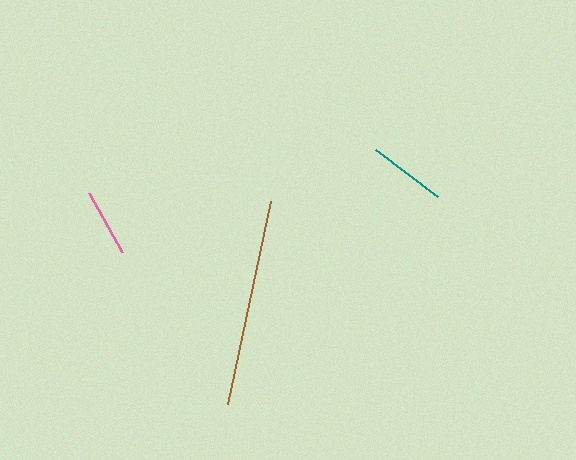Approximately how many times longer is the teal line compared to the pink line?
The teal line is approximately 1.1 times the length of the pink line.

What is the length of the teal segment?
The teal segment is approximately 78 pixels long.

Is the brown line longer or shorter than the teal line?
The brown line is longer than the teal line.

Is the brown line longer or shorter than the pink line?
The brown line is longer than the pink line.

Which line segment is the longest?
The brown line is the longest at approximately 208 pixels.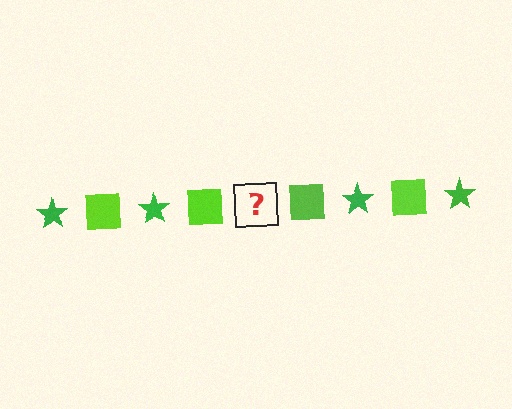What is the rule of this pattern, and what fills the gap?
The rule is that the pattern alternates between green star and lime square. The gap should be filled with a green star.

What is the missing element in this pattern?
The missing element is a green star.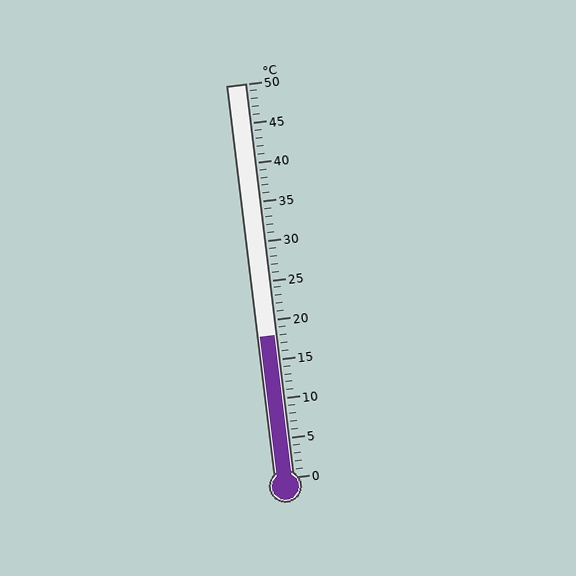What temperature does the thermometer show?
The thermometer shows approximately 18°C.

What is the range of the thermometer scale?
The thermometer scale ranges from 0°C to 50°C.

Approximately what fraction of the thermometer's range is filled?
The thermometer is filled to approximately 35% of its range.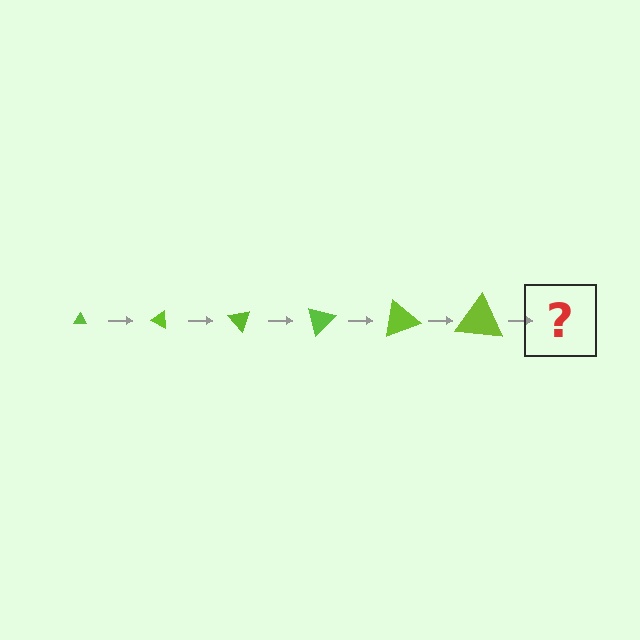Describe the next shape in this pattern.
It should be a triangle, larger than the previous one and rotated 150 degrees from the start.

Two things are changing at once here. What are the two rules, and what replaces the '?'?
The two rules are that the triangle grows larger each step and it rotates 25 degrees each step. The '?' should be a triangle, larger than the previous one and rotated 150 degrees from the start.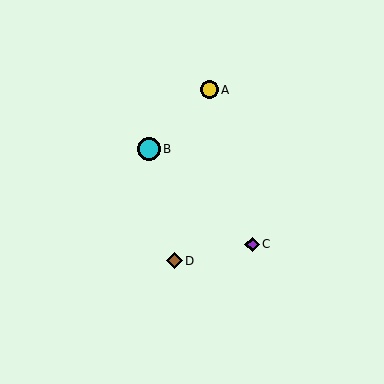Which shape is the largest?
The cyan circle (labeled B) is the largest.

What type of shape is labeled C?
Shape C is a purple diamond.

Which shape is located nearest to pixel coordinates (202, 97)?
The yellow circle (labeled A) at (209, 90) is nearest to that location.